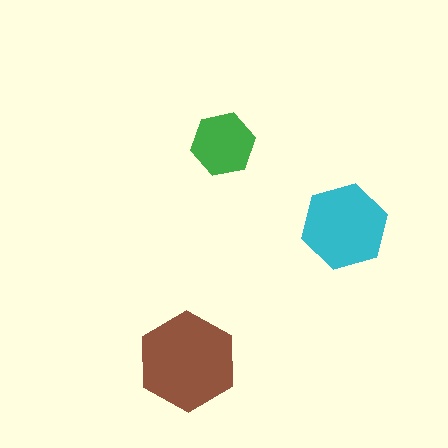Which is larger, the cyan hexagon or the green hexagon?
The cyan one.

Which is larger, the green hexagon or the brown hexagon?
The brown one.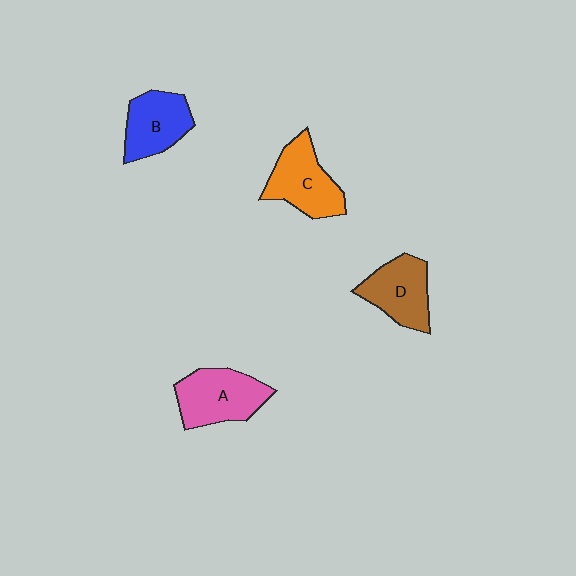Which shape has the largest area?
Shape A (pink).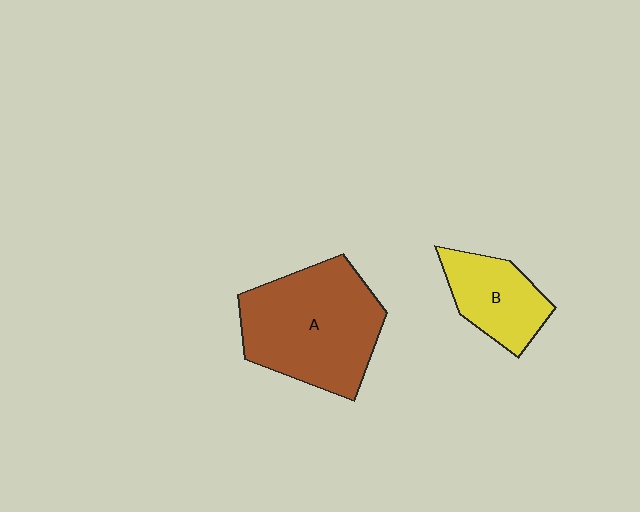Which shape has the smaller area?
Shape B (yellow).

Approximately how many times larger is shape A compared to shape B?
Approximately 2.0 times.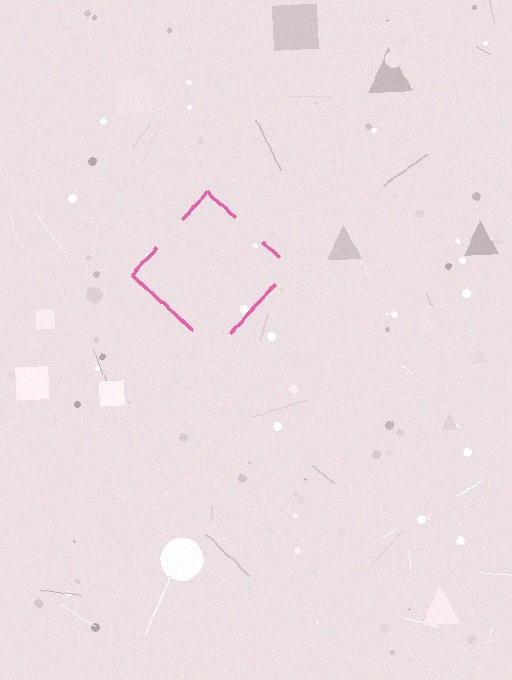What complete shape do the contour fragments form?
The contour fragments form a diamond.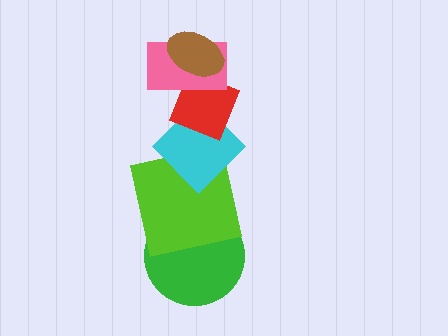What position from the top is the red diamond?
The red diamond is 3rd from the top.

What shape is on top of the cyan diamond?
The red diamond is on top of the cyan diamond.